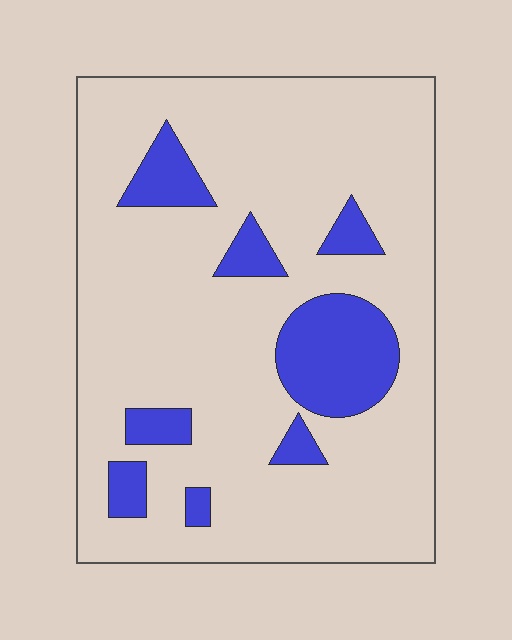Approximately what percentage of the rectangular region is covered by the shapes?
Approximately 15%.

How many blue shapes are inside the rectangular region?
8.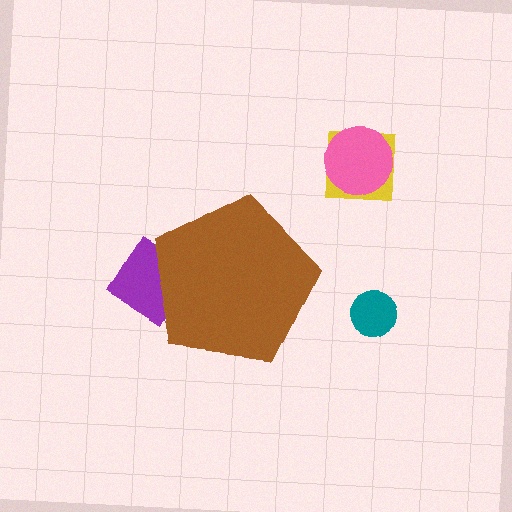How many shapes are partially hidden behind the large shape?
1 shape is partially hidden.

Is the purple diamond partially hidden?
Yes, the purple diamond is partially hidden behind the brown pentagon.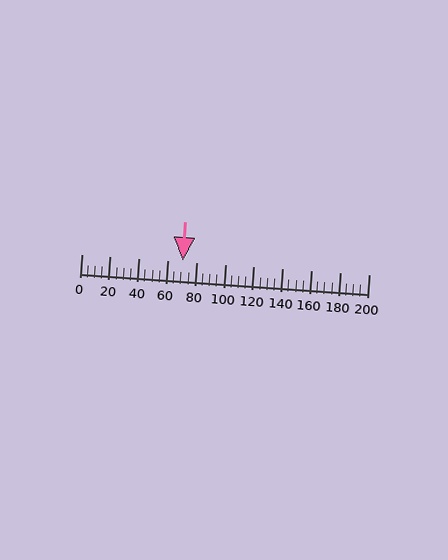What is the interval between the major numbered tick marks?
The major tick marks are spaced 20 units apart.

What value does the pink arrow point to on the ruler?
The pink arrow points to approximately 70.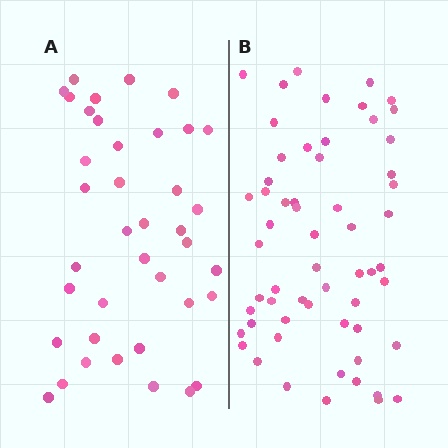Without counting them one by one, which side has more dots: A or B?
Region B (the right region) has more dots.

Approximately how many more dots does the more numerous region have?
Region B has approximately 20 more dots than region A.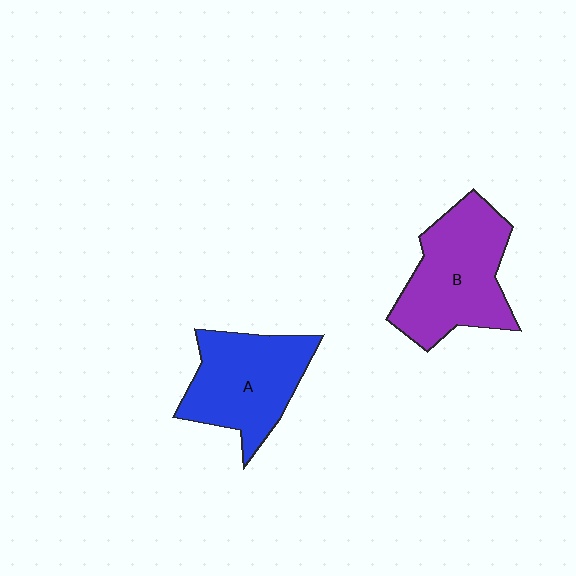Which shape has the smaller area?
Shape A (blue).